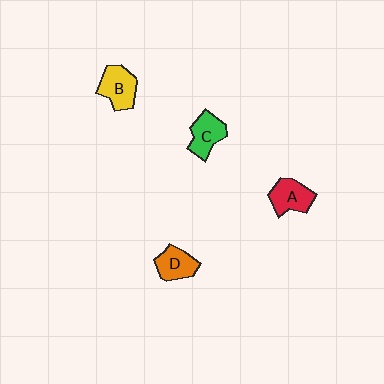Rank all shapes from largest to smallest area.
From largest to smallest: B (yellow), A (red), C (green), D (orange).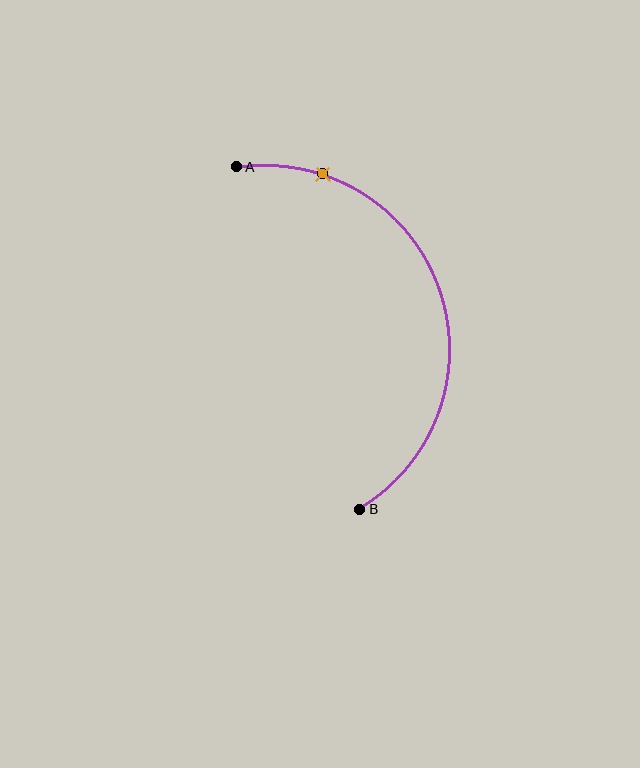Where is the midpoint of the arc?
The arc midpoint is the point on the curve farthest from the straight line joining A and B. It sits to the right of that line.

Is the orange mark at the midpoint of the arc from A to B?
No. The orange mark lies on the arc but is closer to endpoint A. The arc midpoint would be at the point on the curve equidistant along the arc from both A and B.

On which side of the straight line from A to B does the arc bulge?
The arc bulges to the right of the straight line connecting A and B.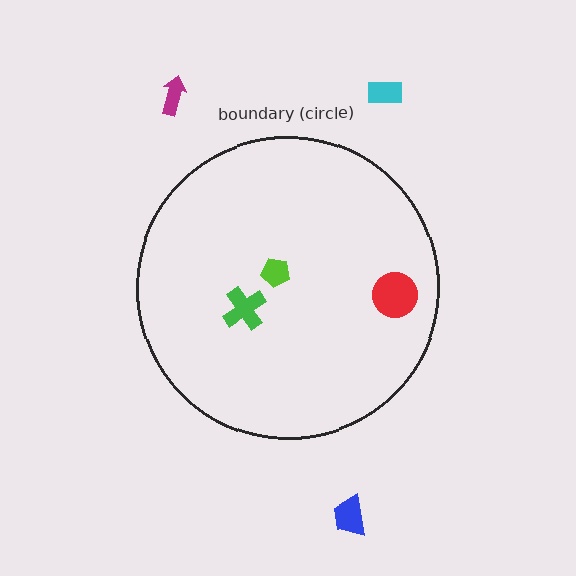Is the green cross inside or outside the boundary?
Inside.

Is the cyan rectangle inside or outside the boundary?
Outside.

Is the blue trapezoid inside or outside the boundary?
Outside.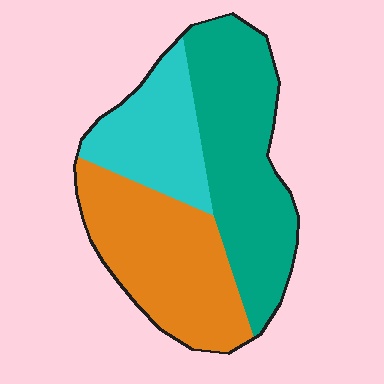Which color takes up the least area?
Cyan, at roughly 25%.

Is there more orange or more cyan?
Orange.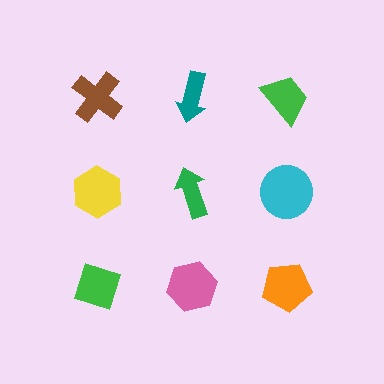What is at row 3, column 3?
An orange pentagon.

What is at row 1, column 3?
A green trapezoid.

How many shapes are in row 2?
3 shapes.